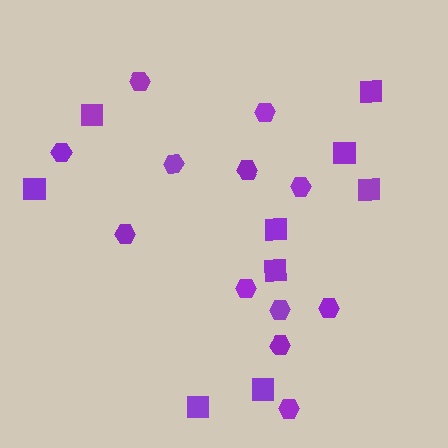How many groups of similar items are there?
There are 2 groups: one group of squares (9) and one group of hexagons (12).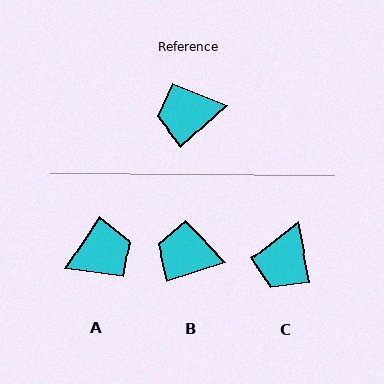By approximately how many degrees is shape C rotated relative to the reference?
Approximately 59 degrees counter-clockwise.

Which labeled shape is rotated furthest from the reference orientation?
A, about 166 degrees away.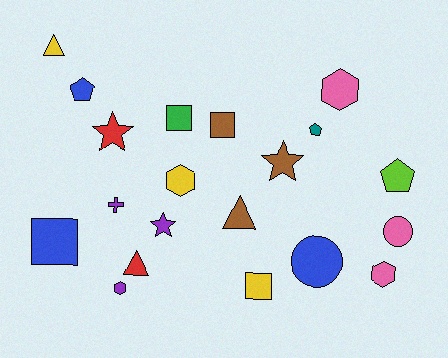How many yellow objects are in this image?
There are 3 yellow objects.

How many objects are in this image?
There are 20 objects.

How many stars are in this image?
There are 3 stars.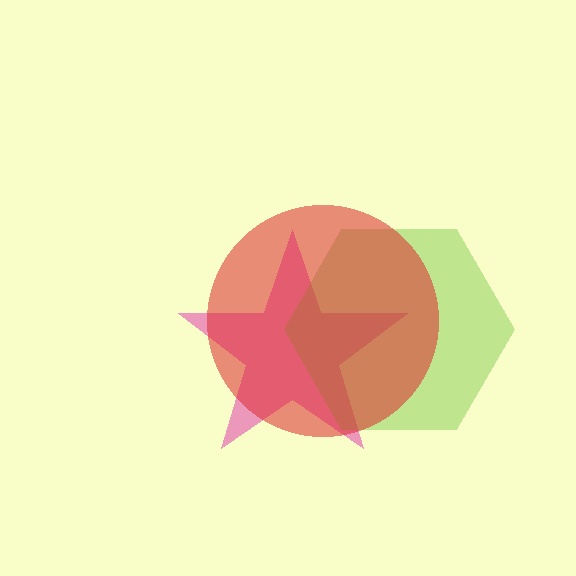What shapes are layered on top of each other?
The layered shapes are: a pink star, a lime hexagon, a red circle.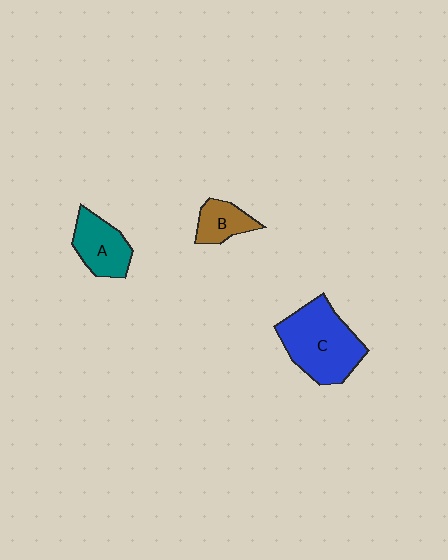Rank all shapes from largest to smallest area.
From largest to smallest: C (blue), A (teal), B (brown).